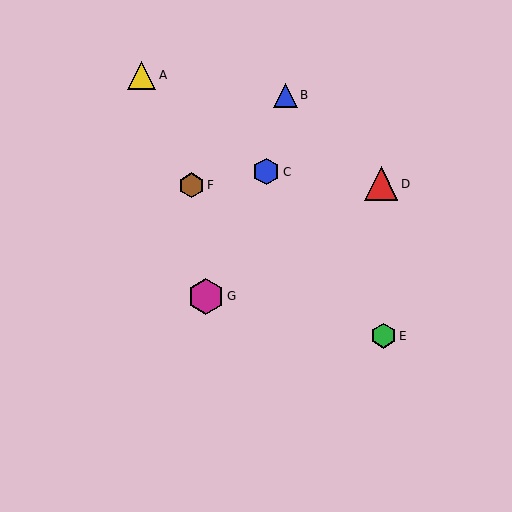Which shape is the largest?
The magenta hexagon (labeled G) is the largest.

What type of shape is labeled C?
Shape C is a blue hexagon.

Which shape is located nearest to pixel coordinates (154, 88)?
The yellow triangle (labeled A) at (141, 75) is nearest to that location.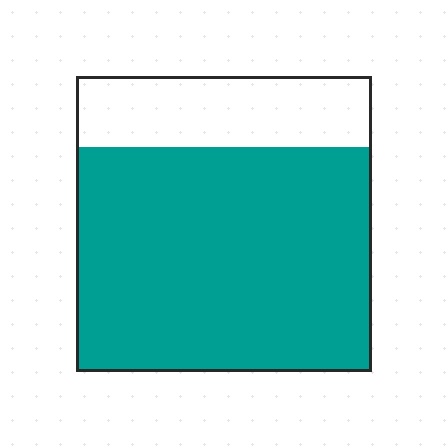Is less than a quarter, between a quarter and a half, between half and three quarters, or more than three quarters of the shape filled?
More than three quarters.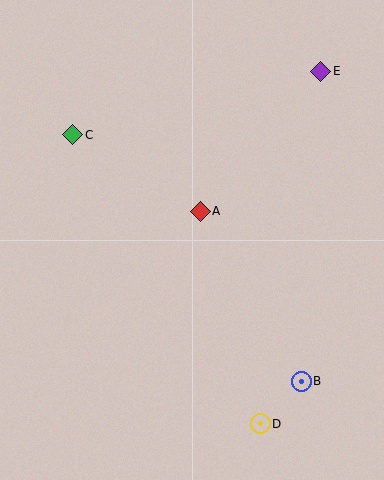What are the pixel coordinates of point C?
Point C is at (73, 135).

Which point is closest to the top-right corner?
Point E is closest to the top-right corner.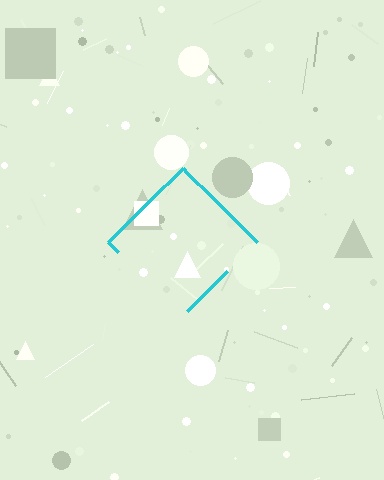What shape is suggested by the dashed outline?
The dashed outline suggests a diamond.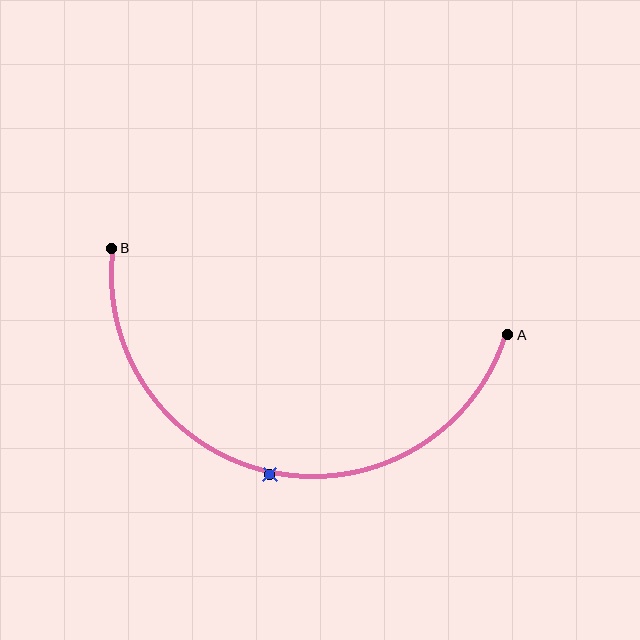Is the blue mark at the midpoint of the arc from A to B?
Yes. The blue mark lies on the arc at equal arc-length from both A and B — it is the arc midpoint.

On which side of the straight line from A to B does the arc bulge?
The arc bulges below the straight line connecting A and B.